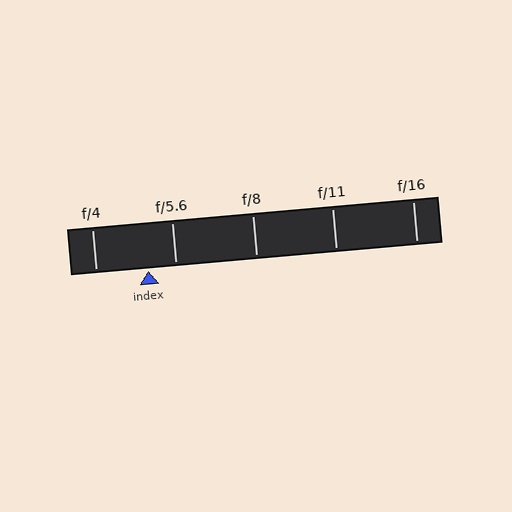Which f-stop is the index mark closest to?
The index mark is closest to f/5.6.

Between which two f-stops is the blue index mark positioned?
The index mark is between f/4 and f/5.6.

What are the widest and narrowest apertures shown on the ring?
The widest aperture shown is f/4 and the narrowest is f/16.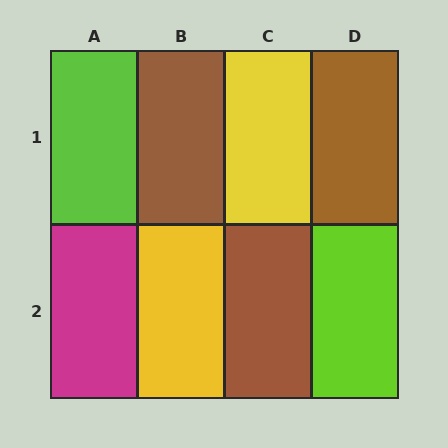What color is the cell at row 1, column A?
Lime.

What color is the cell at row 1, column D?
Brown.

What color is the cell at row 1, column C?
Yellow.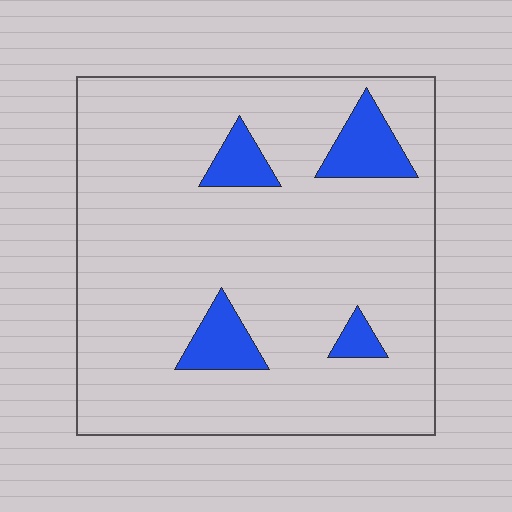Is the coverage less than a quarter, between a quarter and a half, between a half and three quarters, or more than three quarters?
Less than a quarter.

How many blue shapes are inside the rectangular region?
4.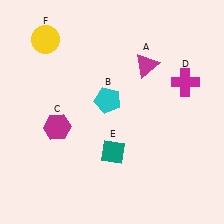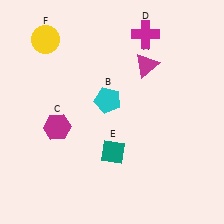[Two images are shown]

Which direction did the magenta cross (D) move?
The magenta cross (D) moved up.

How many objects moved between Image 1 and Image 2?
1 object moved between the two images.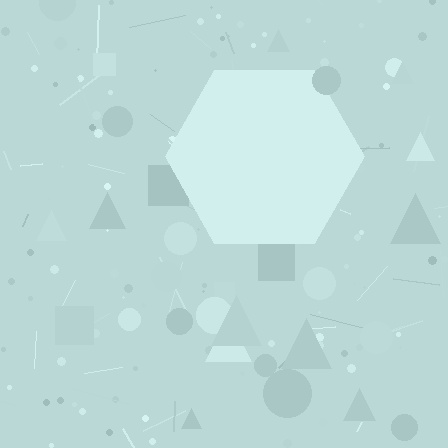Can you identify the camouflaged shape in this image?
The camouflaged shape is a hexagon.